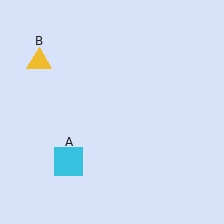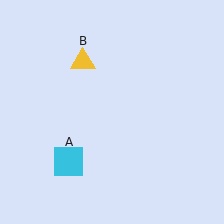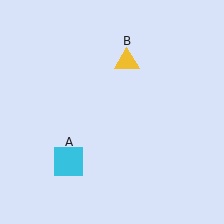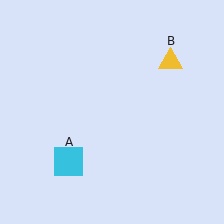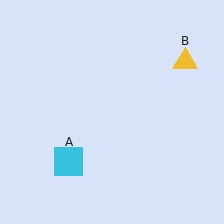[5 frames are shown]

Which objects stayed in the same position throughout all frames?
Cyan square (object A) remained stationary.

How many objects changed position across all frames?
1 object changed position: yellow triangle (object B).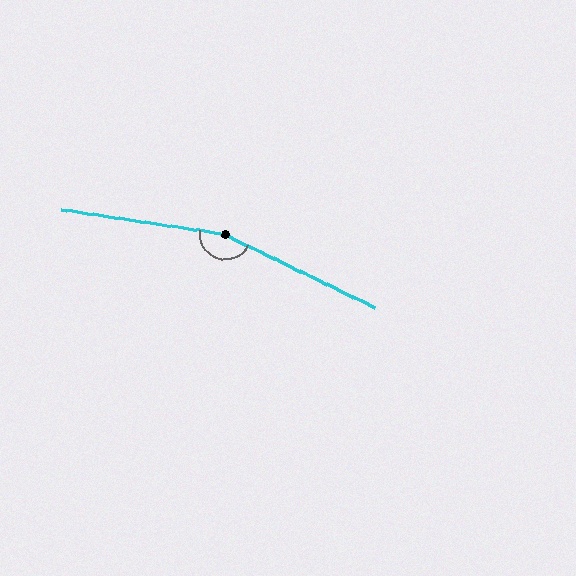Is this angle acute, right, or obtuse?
It is obtuse.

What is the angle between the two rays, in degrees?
Approximately 163 degrees.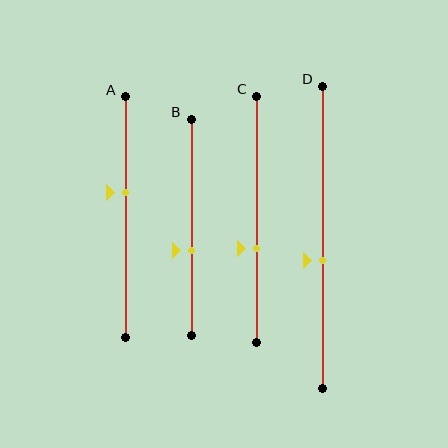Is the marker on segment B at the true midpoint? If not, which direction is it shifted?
No, the marker on segment B is shifted downward by about 11% of the segment length.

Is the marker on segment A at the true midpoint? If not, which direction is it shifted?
No, the marker on segment A is shifted upward by about 10% of the segment length.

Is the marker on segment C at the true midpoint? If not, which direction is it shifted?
No, the marker on segment C is shifted downward by about 12% of the segment length.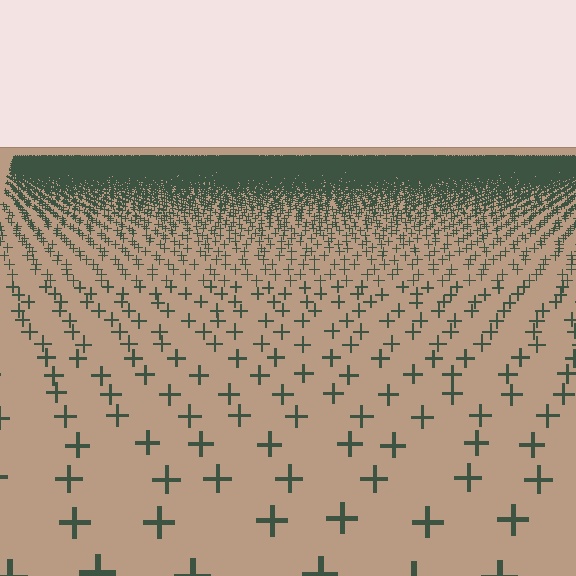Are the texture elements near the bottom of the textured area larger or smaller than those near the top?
Larger. Near the bottom, elements are closer to the viewer and appear at a bigger on-screen size.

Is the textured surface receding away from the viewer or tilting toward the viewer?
The surface is receding away from the viewer. Texture elements get smaller and denser toward the top.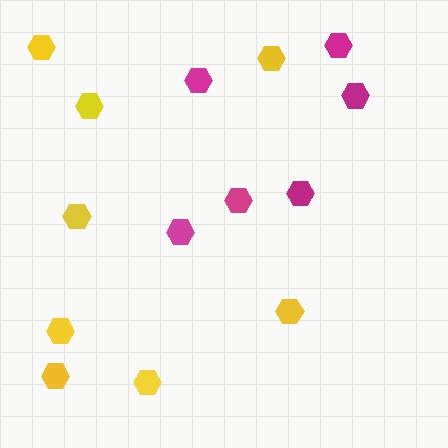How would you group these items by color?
There are 2 groups: one group of magenta hexagons (6) and one group of yellow hexagons (8).